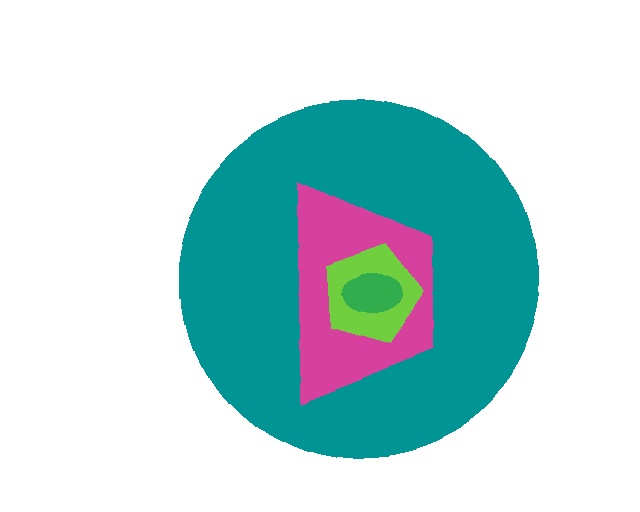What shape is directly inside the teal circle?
The magenta trapezoid.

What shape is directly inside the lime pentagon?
The green ellipse.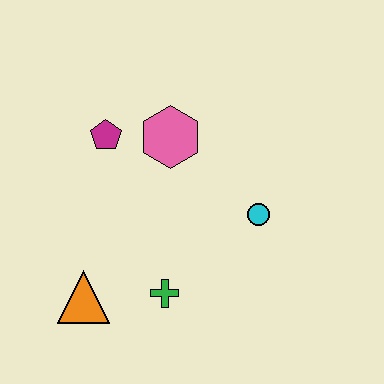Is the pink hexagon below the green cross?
No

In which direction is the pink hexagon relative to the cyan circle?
The pink hexagon is to the left of the cyan circle.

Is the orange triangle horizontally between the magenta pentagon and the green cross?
No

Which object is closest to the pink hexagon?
The magenta pentagon is closest to the pink hexagon.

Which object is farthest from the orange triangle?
The cyan circle is farthest from the orange triangle.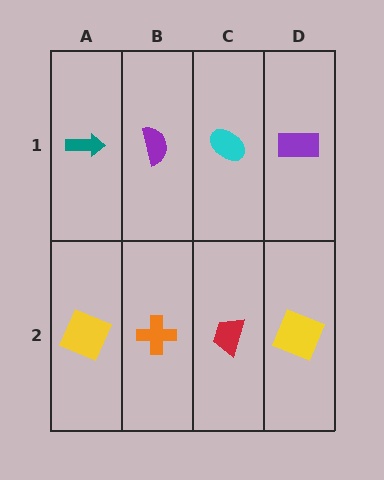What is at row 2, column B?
An orange cross.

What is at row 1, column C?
A cyan ellipse.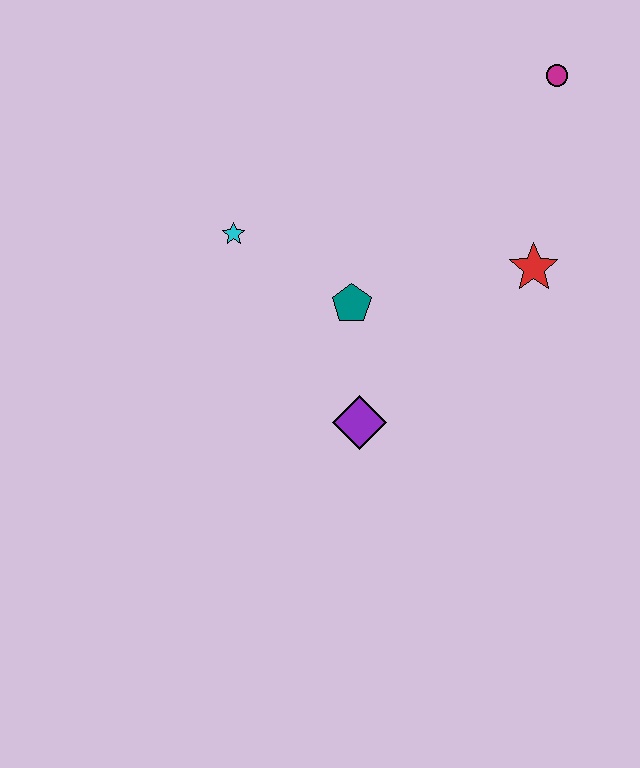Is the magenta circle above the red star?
Yes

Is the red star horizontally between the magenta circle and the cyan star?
Yes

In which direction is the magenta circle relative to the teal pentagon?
The magenta circle is above the teal pentagon.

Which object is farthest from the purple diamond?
The magenta circle is farthest from the purple diamond.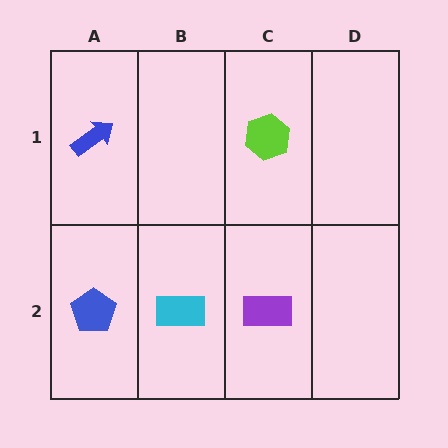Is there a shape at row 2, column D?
No, that cell is empty.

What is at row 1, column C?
A lime hexagon.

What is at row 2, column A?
A blue pentagon.